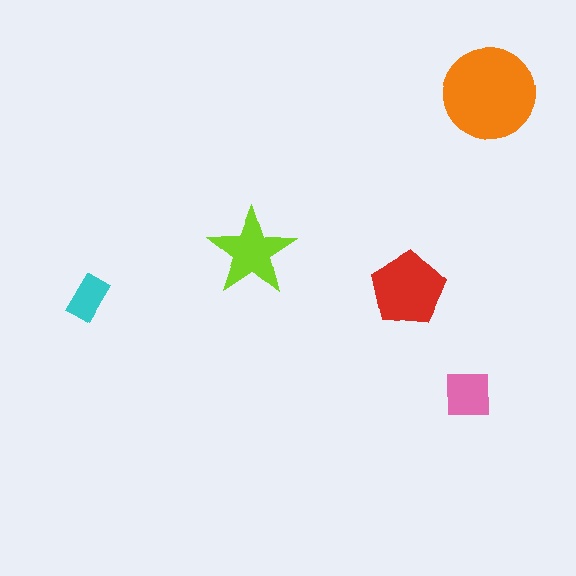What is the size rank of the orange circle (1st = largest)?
1st.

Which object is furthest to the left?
The cyan rectangle is leftmost.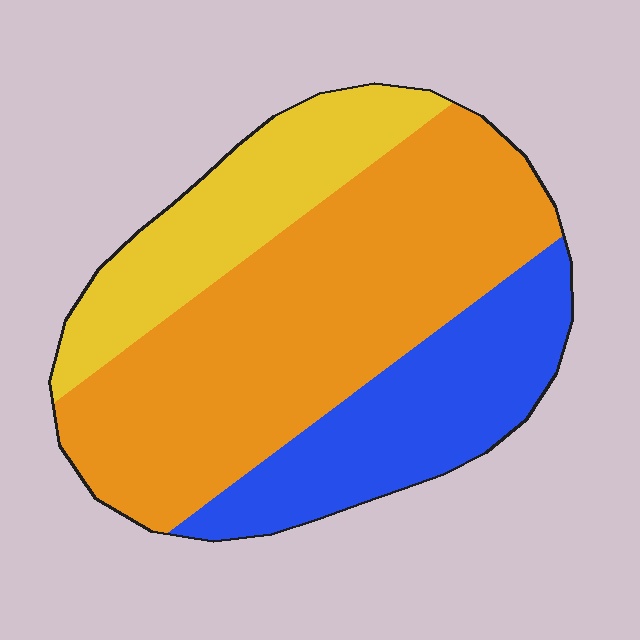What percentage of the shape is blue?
Blue takes up about one quarter (1/4) of the shape.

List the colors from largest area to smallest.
From largest to smallest: orange, blue, yellow.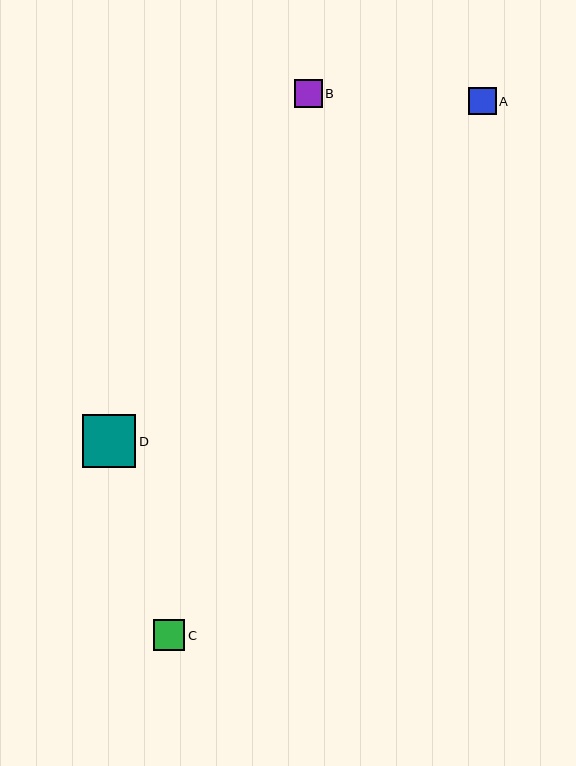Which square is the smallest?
Square A is the smallest with a size of approximately 27 pixels.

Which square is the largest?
Square D is the largest with a size of approximately 53 pixels.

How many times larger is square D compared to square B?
Square D is approximately 1.9 times the size of square B.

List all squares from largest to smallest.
From largest to smallest: D, C, B, A.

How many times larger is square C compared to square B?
Square C is approximately 1.1 times the size of square B.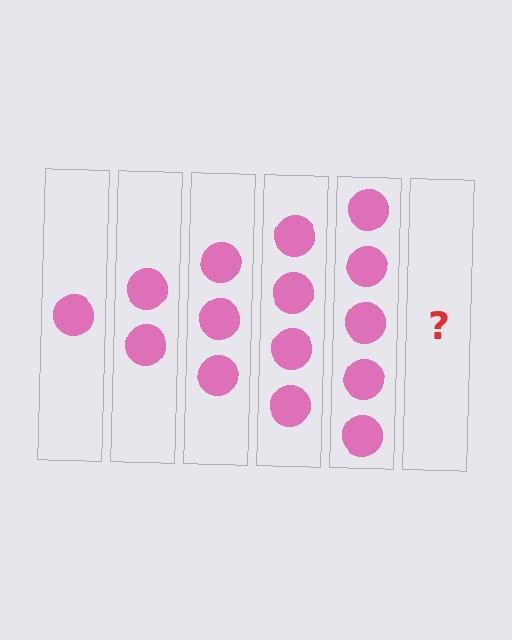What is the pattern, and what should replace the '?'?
The pattern is that each step adds one more circle. The '?' should be 6 circles.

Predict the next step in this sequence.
The next step is 6 circles.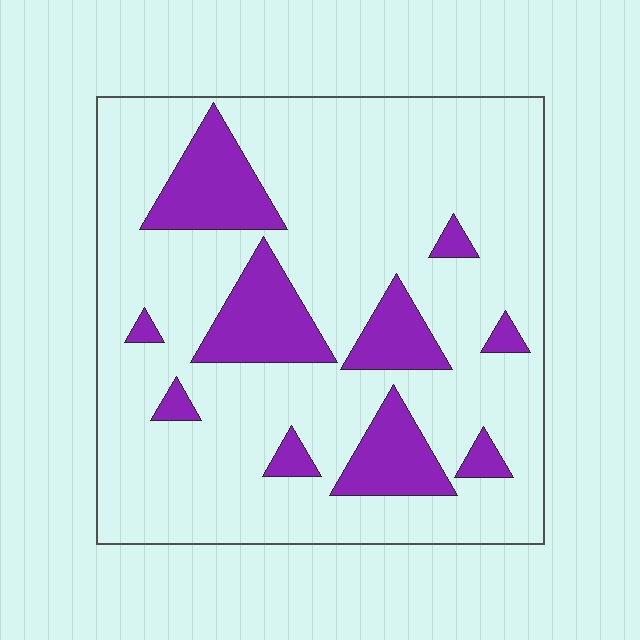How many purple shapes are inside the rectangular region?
10.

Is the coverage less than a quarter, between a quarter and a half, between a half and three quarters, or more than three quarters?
Less than a quarter.